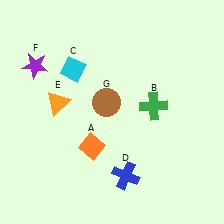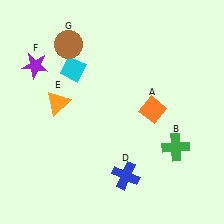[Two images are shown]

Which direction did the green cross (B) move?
The green cross (B) moved down.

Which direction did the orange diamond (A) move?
The orange diamond (A) moved right.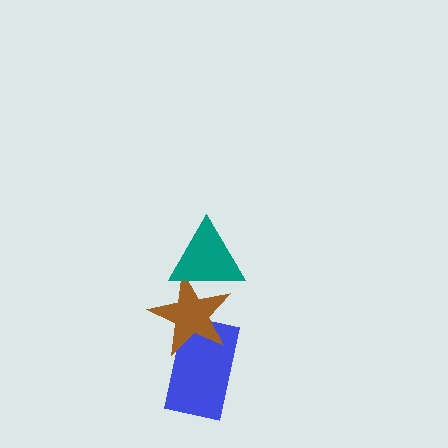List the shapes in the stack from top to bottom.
From top to bottom: the teal triangle, the brown star, the blue rectangle.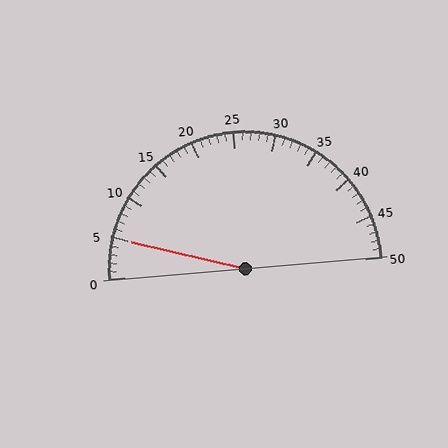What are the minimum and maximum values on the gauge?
The gauge ranges from 0 to 50.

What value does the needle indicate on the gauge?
The needle indicates approximately 5.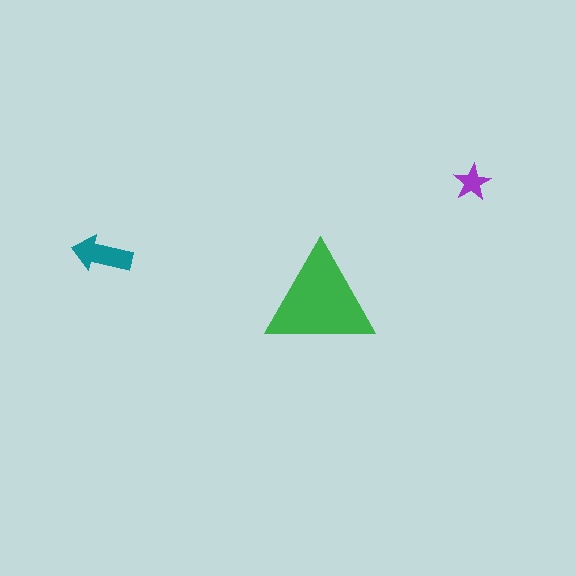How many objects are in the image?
There are 3 objects in the image.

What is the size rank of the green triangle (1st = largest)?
1st.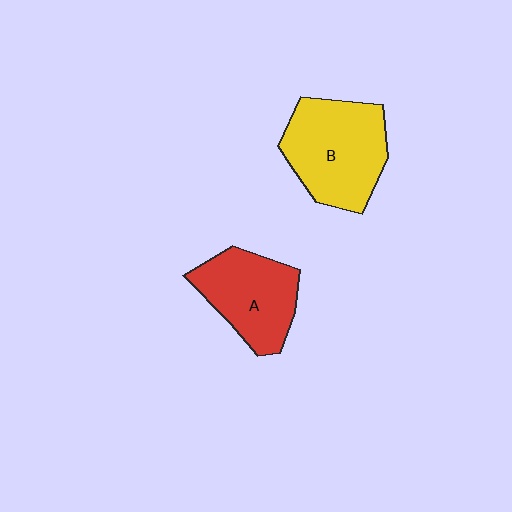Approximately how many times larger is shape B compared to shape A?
Approximately 1.2 times.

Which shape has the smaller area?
Shape A (red).